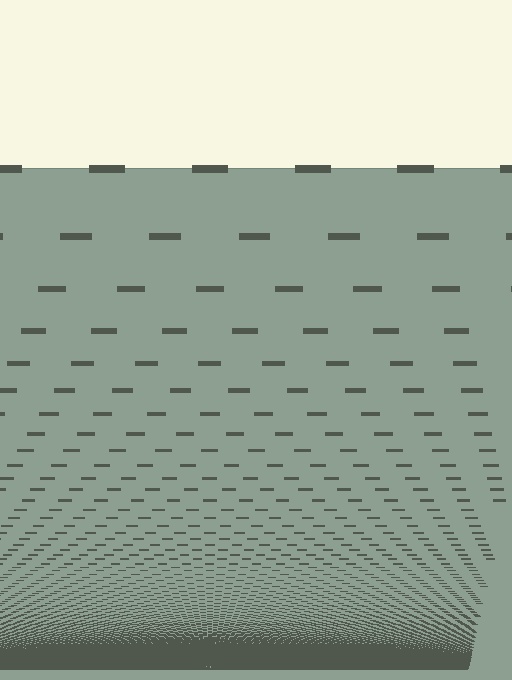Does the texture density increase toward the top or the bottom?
Density increases toward the bottom.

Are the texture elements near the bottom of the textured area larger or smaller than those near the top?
Smaller. The gradient is inverted — elements near the bottom are smaller and denser.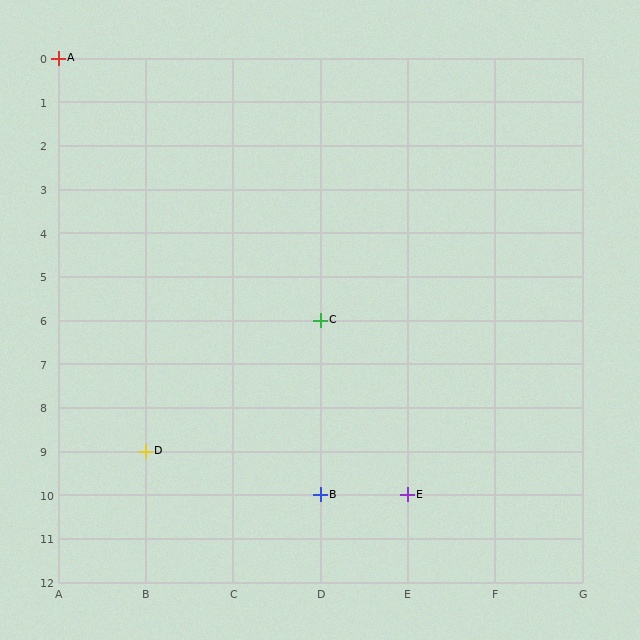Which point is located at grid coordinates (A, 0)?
Point A is at (A, 0).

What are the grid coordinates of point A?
Point A is at grid coordinates (A, 0).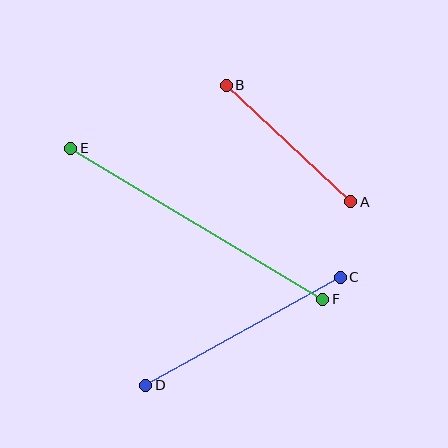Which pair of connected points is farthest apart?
Points E and F are farthest apart.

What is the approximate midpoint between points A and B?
The midpoint is at approximately (288, 144) pixels.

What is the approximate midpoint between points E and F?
The midpoint is at approximately (197, 224) pixels.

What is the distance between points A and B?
The distance is approximately 170 pixels.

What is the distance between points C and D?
The distance is approximately 223 pixels.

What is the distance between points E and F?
The distance is approximately 294 pixels.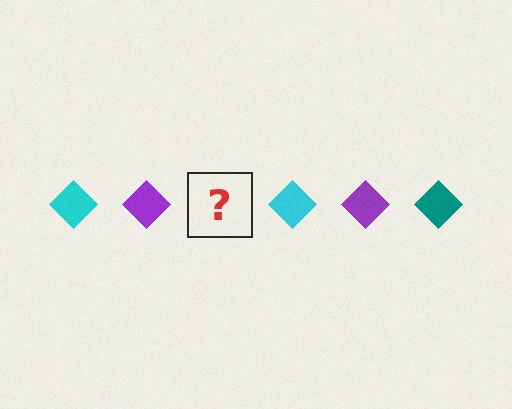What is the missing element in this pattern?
The missing element is a teal diamond.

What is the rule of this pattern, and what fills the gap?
The rule is that the pattern cycles through cyan, purple, teal diamonds. The gap should be filled with a teal diamond.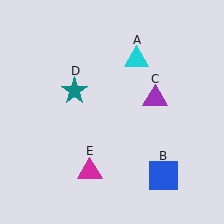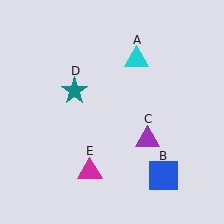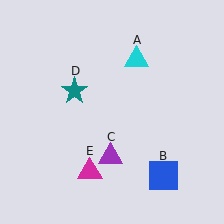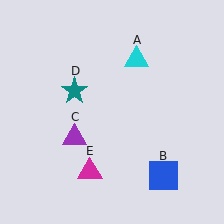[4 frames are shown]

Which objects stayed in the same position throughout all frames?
Cyan triangle (object A) and blue square (object B) and teal star (object D) and magenta triangle (object E) remained stationary.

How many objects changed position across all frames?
1 object changed position: purple triangle (object C).